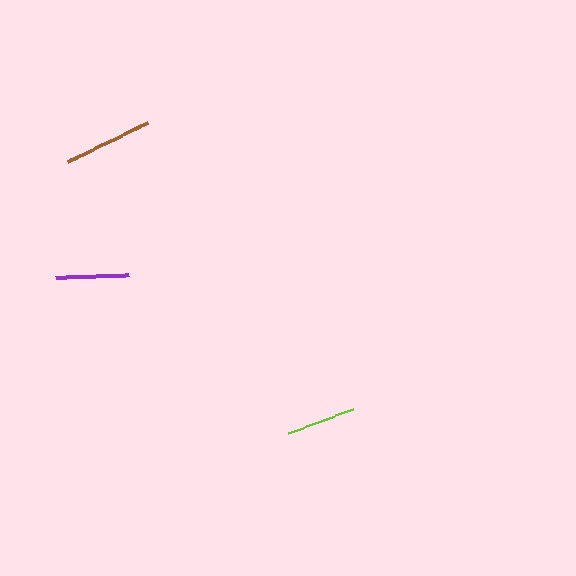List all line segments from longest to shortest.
From longest to shortest: brown, purple, lime.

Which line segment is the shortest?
The lime line is the shortest at approximately 70 pixels.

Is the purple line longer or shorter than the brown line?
The brown line is longer than the purple line.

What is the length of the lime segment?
The lime segment is approximately 70 pixels long.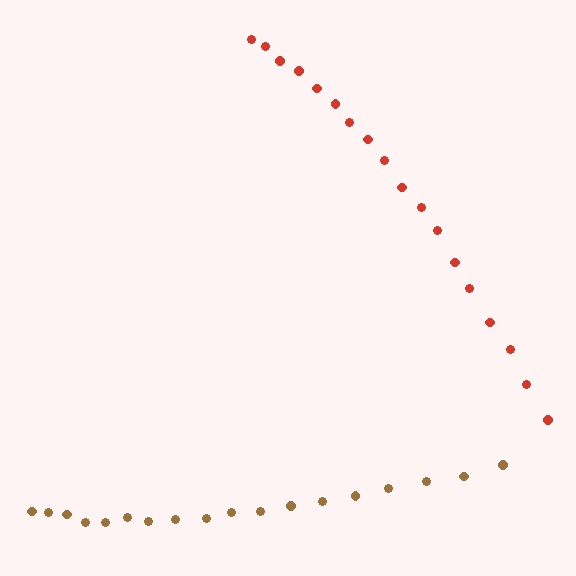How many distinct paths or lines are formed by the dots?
There are 2 distinct paths.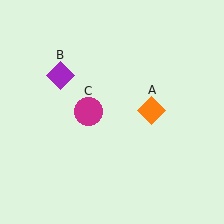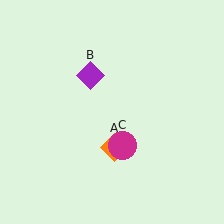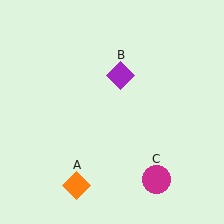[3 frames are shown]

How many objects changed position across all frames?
3 objects changed position: orange diamond (object A), purple diamond (object B), magenta circle (object C).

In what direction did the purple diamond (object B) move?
The purple diamond (object B) moved right.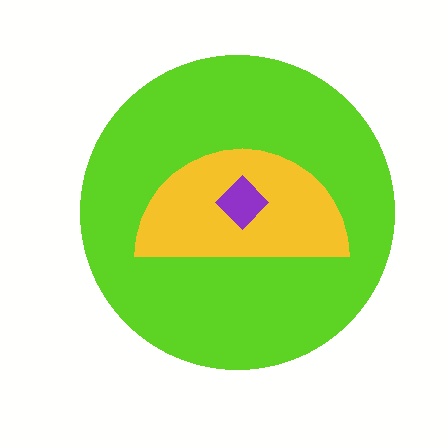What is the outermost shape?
The lime circle.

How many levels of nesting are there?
3.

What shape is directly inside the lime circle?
The yellow semicircle.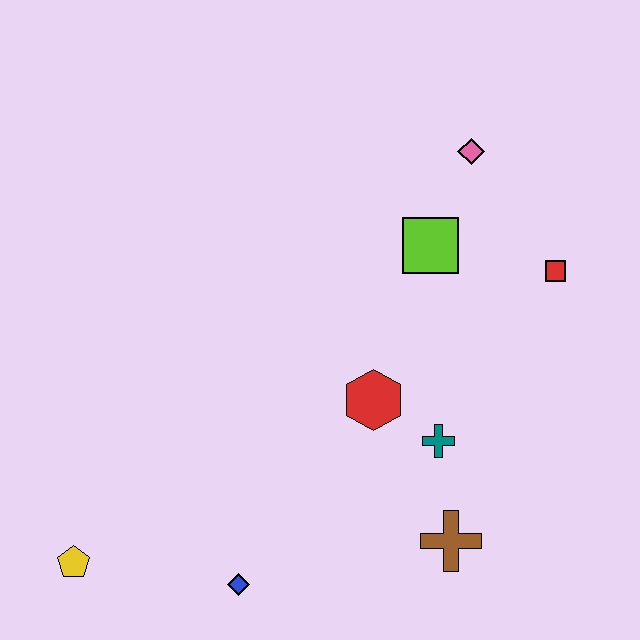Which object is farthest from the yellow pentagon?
The pink diamond is farthest from the yellow pentagon.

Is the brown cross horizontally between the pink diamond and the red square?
No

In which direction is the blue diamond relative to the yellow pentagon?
The blue diamond is to the right of the yellow pentagon.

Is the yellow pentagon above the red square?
No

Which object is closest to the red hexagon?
The teal cross is closest to the red hexagon.